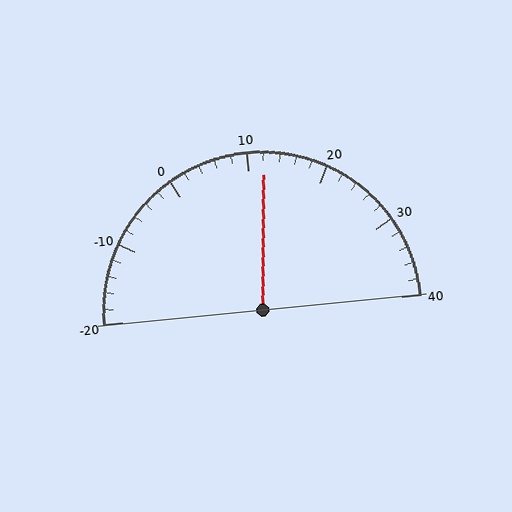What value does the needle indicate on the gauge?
The needle indicates approximately 12.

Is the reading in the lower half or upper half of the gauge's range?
The reading is in the upper half of the range (-20 to 40).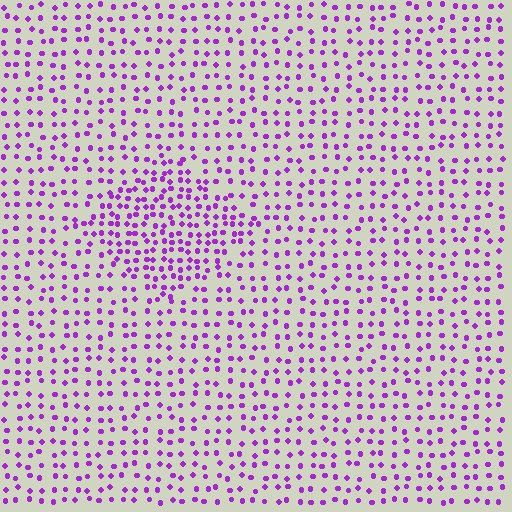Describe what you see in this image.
The image contains small purple elements arranged at two different densities. A diamond-shaped region is visible where the elements are more densely packed than the surrounding area.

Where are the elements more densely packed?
The elements are more densely packed inside the diamond boundary.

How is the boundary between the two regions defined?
The boundary is defined by a change in element density (approximately 1.8x ratio). All elements are the same color, size, and shape.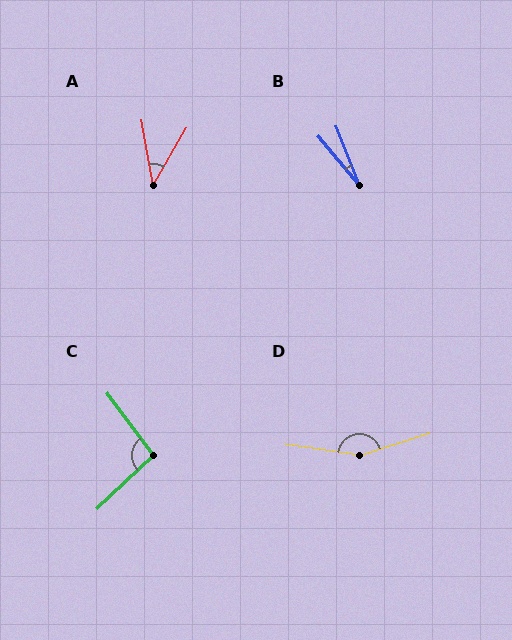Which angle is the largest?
D, at approximately 154 degrees.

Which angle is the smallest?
B, at approximately 18 degrees.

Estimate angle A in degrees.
Approximately 41 degrees.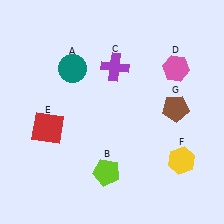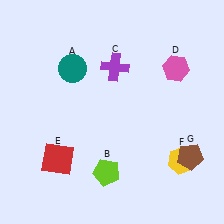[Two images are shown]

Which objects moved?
The objects that moved are: the red square (E), the brown pentagon (G).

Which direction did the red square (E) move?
The red square (E) moved down.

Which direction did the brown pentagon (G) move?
The brown pentagon (G) moved down.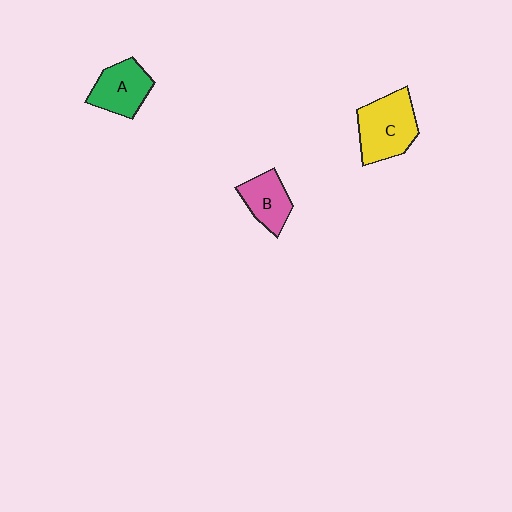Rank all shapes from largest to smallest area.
From largest to smallest: C (yellow), A (green), B (pink).